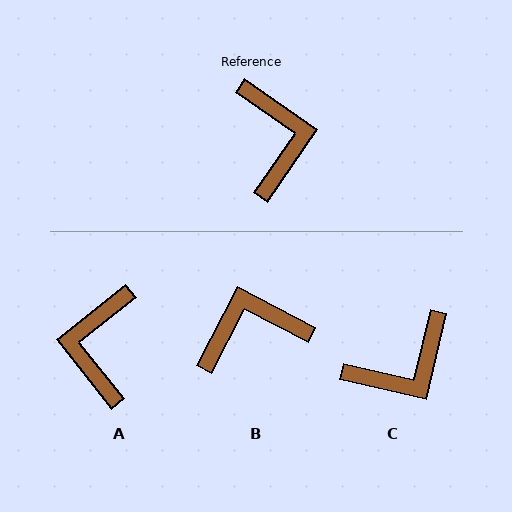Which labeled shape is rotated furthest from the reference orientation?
A, about 163 degrees away.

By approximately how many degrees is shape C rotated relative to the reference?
Approximately 68 degrees clockwise.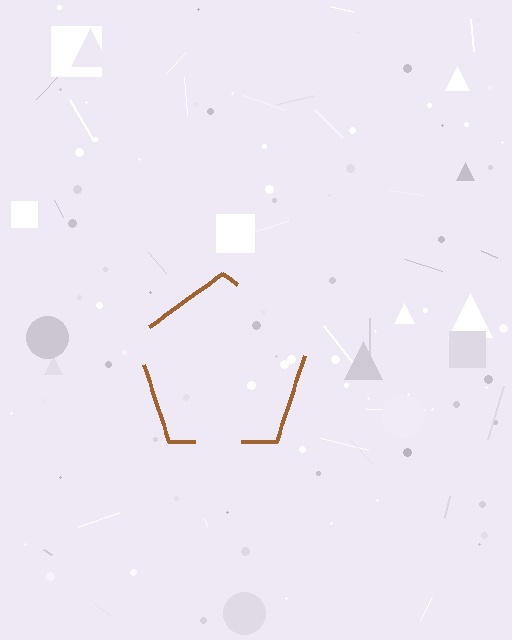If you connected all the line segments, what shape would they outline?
They would outline a pentagon.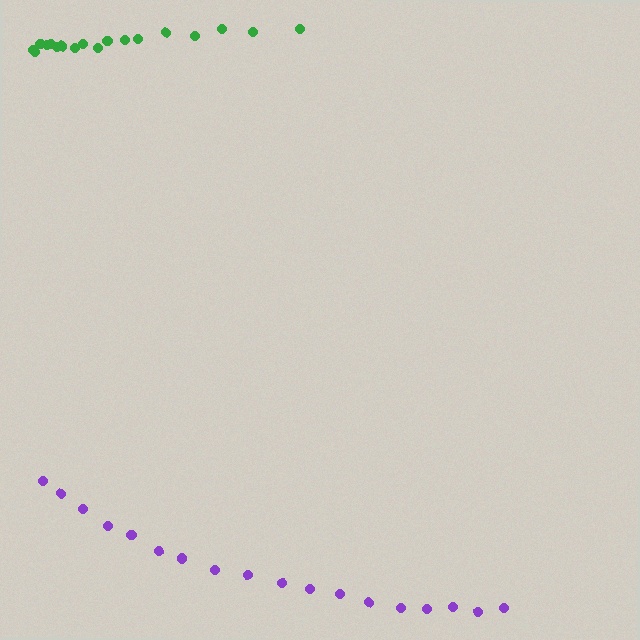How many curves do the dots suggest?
There are 2 distinct paths.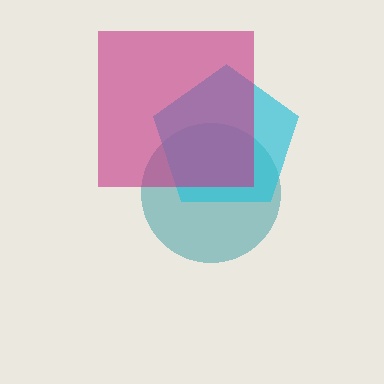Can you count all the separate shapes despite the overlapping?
Yes, there are 3 separate shapes.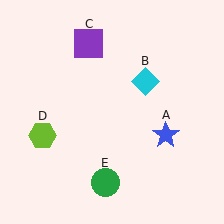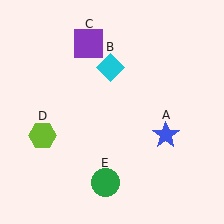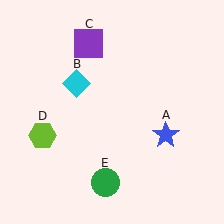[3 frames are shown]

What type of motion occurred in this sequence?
The cyan diamond (object B) rotated counterclockwise around the center of the scene.